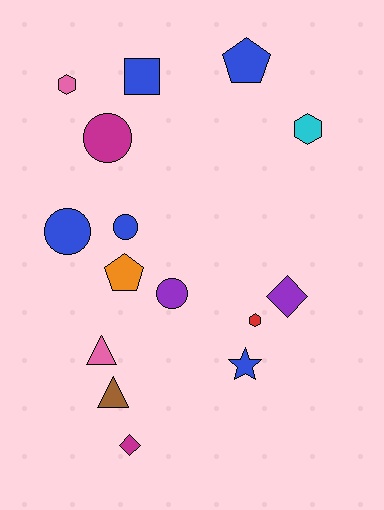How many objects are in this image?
There are 15 objects.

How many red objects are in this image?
There is 1 red object.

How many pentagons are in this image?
There are 2 pentagons.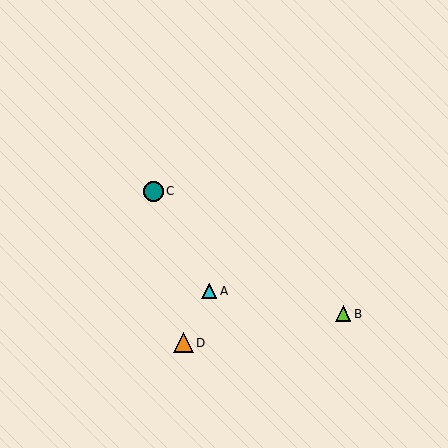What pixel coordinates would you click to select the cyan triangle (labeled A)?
Click at (209, 291) to select the cyan triangle A.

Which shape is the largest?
The teal circle (labeled C) is the largest.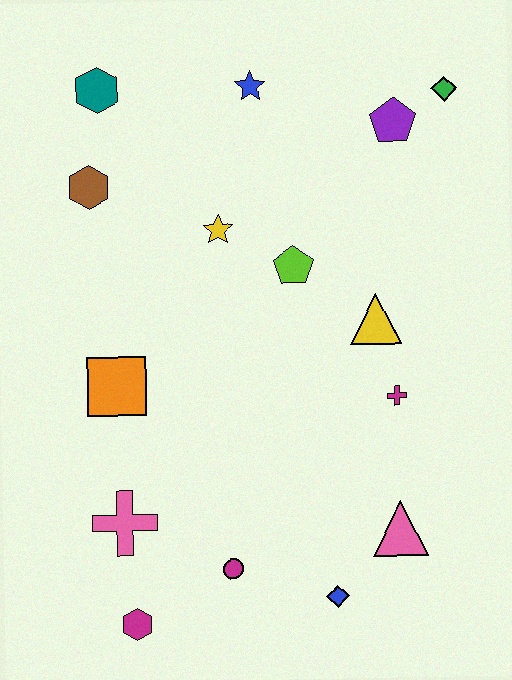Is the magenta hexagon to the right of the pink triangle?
No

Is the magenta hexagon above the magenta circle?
No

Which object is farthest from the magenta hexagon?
The green diamond is farthest from the magenta hexagon.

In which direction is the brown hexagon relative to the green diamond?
The brown hexagon is to the left of the green diamond.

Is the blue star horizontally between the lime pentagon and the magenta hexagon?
Yes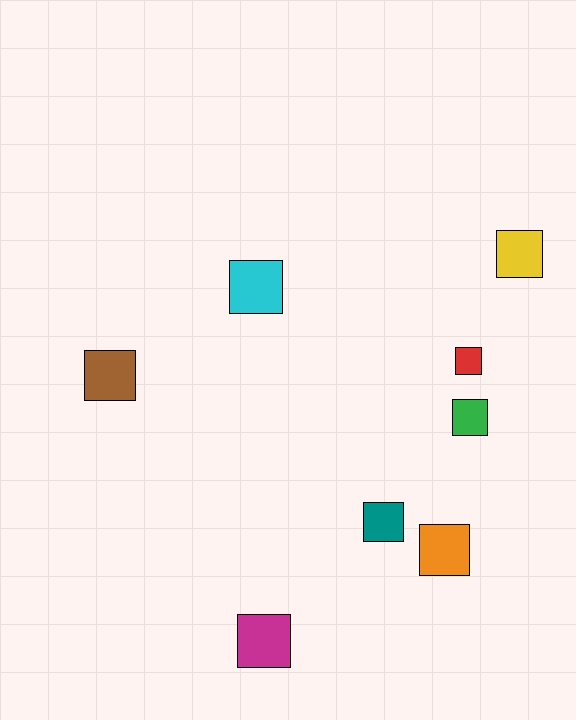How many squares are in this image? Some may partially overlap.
There are 8 squares.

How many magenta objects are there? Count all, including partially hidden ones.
There is 1 magenta object.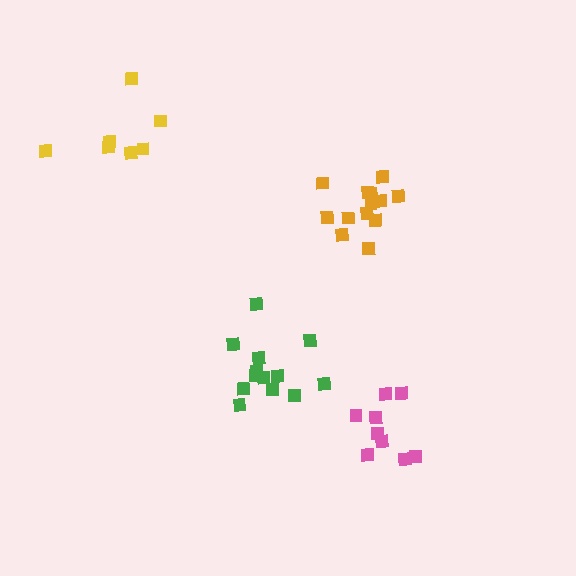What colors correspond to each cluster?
The clusters are colored: pink, green, yellow, orange.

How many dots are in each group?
Group 1: 9 dots, Group 2: 13 dots, Group 3: 7 dots, Group 4: 13 dots (42 total).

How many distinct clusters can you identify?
There are 4 distinct clusters.